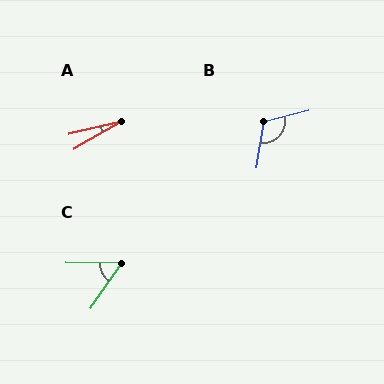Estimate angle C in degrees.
Approximately 56 degrees.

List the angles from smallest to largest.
A (16°), C (56°), B (114°).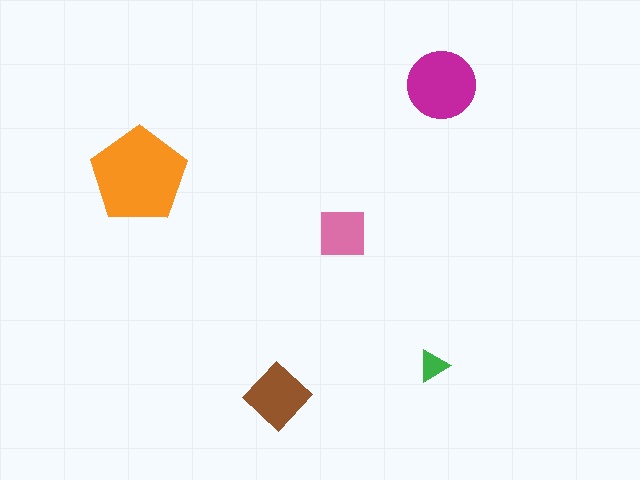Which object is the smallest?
The green triangle.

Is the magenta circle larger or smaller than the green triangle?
Larger.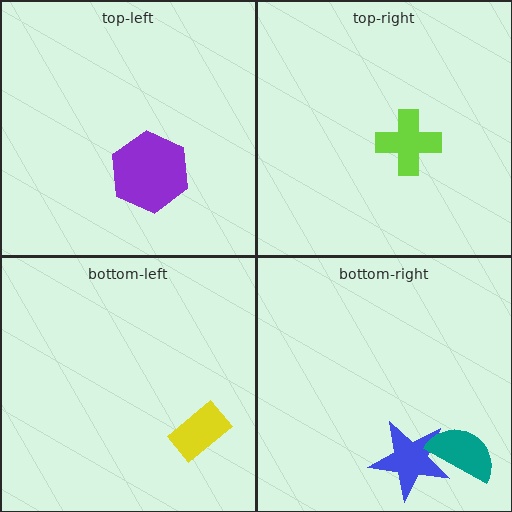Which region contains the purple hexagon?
The top-left region.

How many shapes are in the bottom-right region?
2.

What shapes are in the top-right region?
The lime cross.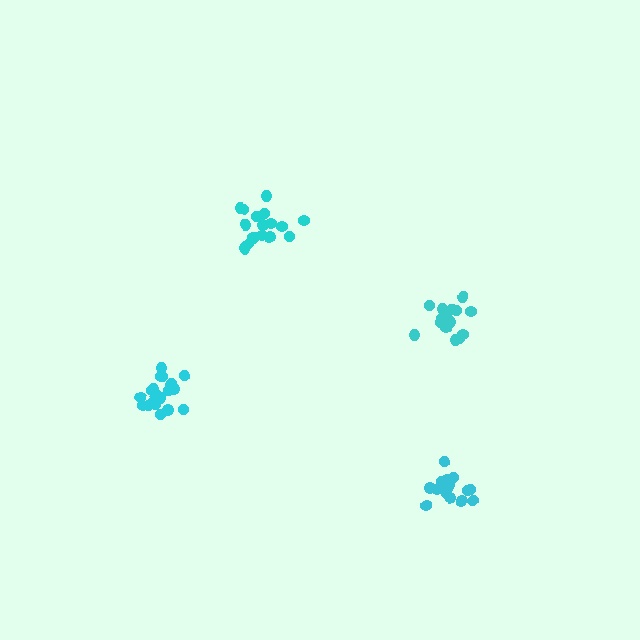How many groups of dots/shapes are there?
There are 4 groups.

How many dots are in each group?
Group 1: 17 dots, Group 2: 20 dots, Group 3: 15 dots, Group 4: 16 dots (68 total).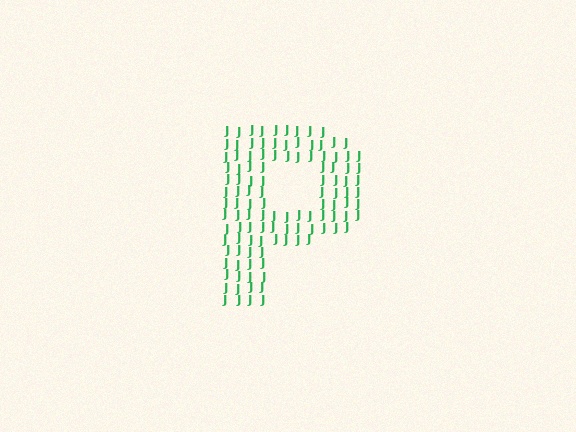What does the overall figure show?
The overall figure shows the letter P.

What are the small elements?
The small elements are letter J's.